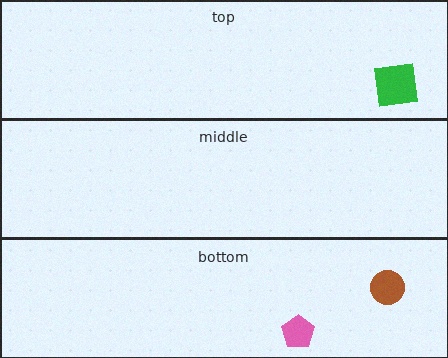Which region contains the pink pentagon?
The bottom region.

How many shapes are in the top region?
1.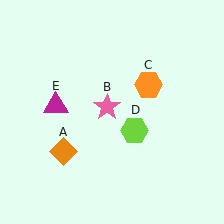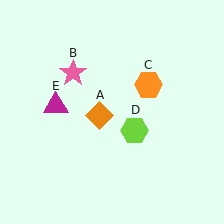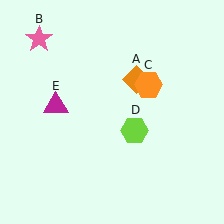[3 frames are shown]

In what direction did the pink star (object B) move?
The pink star (object B) moved up and to the left.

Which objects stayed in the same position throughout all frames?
Orange hexagon (object C) and lime hexagon (object D) and magenta triangle (object E) remained stationary.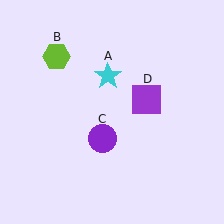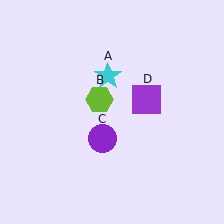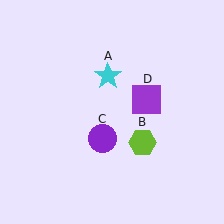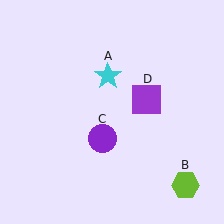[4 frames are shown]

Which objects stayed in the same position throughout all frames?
Cyan star (object A) and purple circle (object C) and purple square (object D) remained stationary.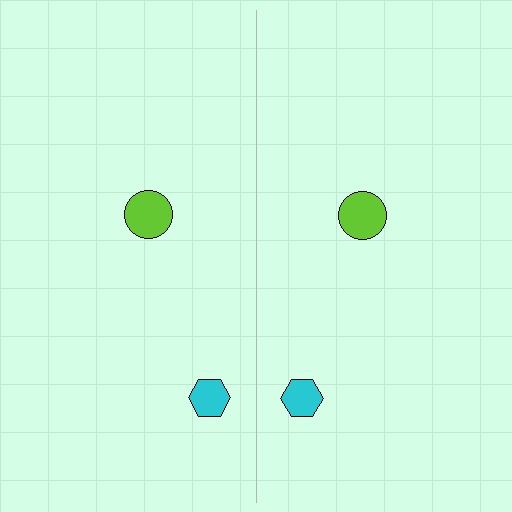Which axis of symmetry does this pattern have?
The pattern has a vertical axis of symmetry running through the center of the image.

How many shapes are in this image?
There are 4 shapes in this image.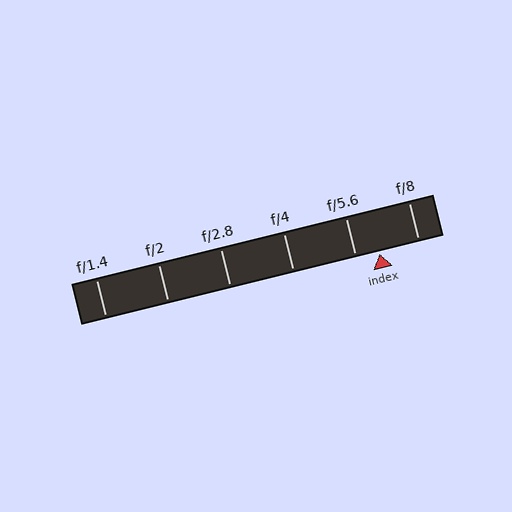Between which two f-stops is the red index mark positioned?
The index mark is between f/5.6 and f/8.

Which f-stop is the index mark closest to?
The index mark is closest to f/5.6.